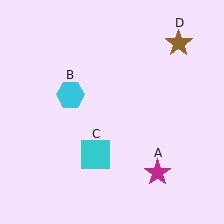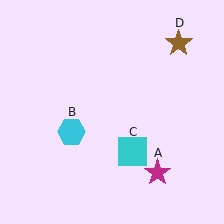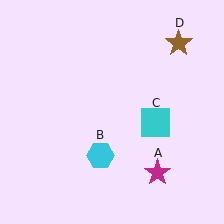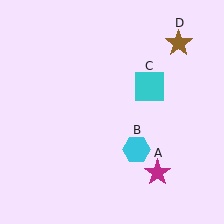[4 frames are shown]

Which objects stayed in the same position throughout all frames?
Magenta star (object A) and brown star (object D) remained stationary.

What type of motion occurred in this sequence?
The cyan hexagon (object B), cyan square (object C) rotated counterclockwise around the center of the scene.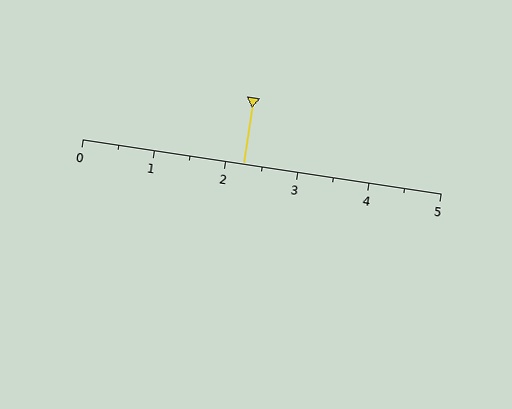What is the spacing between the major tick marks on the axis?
The major ticks are spaced 1 apart.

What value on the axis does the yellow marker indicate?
The marker indicates approximately 2.2.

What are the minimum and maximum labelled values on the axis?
The axis runs from 0 to 5.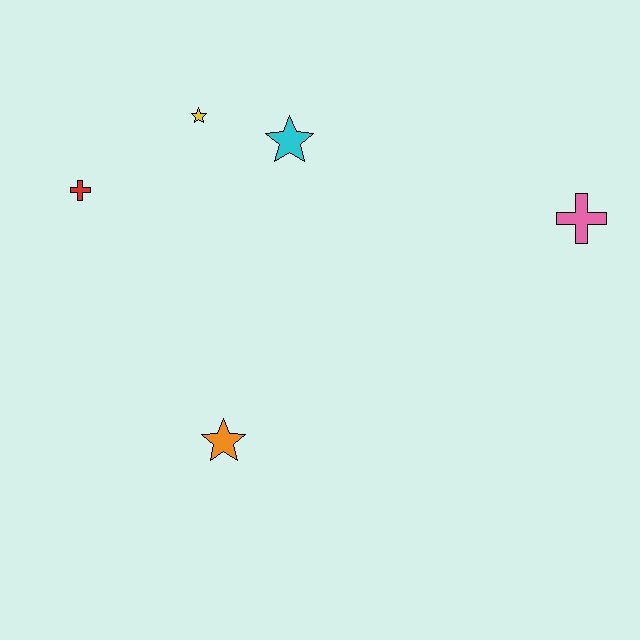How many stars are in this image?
There are 3 stars.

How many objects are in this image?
There are 5 objects.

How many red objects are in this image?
There is 1 red object.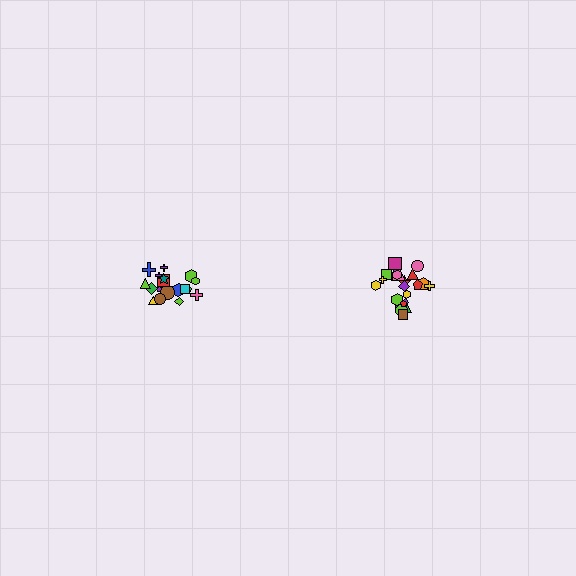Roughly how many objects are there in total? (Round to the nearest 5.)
Roughly 40 objects in total.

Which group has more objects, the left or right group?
The right group.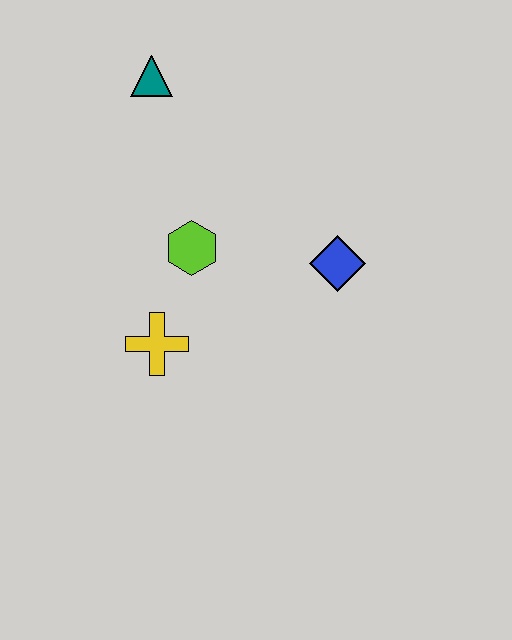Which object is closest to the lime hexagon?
The yellow cross is closest to the lime hexagon.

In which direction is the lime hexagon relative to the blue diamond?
The lime hexagon is to the left of the blue diamond.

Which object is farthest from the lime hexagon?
The teal triangle is farthest from the lime hexagon.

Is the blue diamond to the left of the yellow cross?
No